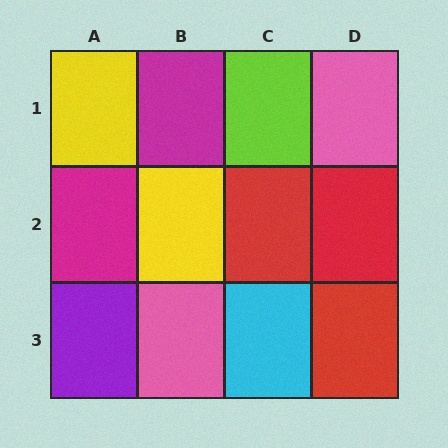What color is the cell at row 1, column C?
Lime.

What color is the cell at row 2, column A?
Magenta.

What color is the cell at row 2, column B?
Yellow.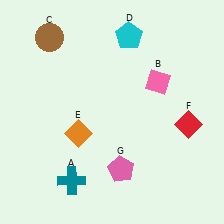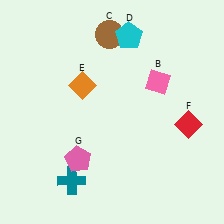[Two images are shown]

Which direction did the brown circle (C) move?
The brown circle (C) moved right.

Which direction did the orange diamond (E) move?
The orange diamond (E) moved up.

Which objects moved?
The objects that moved are: the brown circle (C), the orange diamond (E), the pink pentagon (G).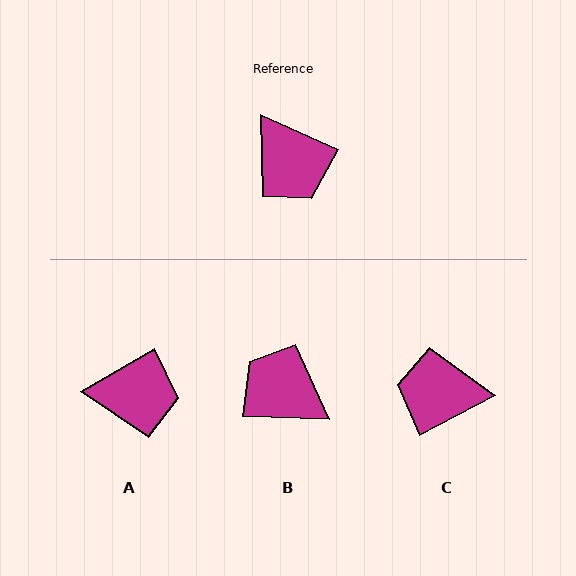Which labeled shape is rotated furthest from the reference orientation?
B, about 158 degrees away.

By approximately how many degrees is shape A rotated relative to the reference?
Approximately 55 degrees counter-clockwise.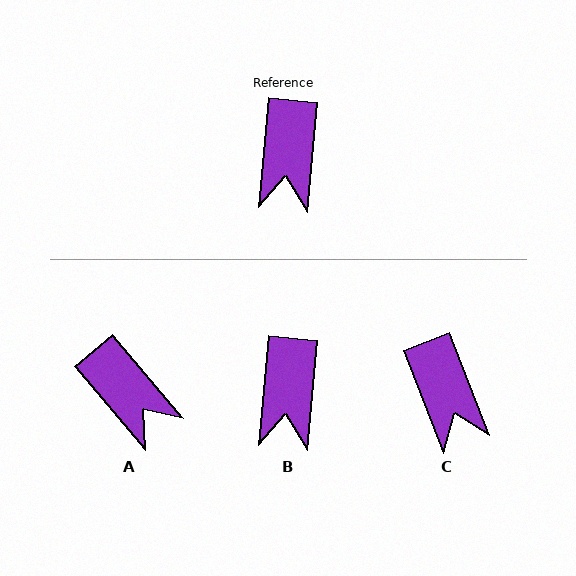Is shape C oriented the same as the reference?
No, it is off by about 27 degrees.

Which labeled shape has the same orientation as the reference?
B.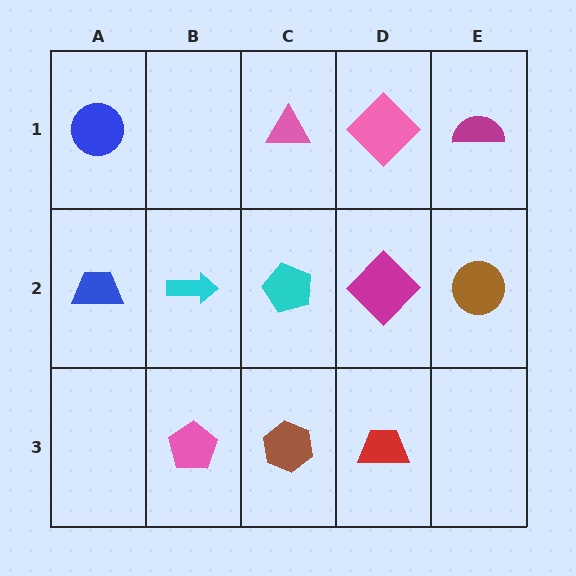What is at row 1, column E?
A magenta semicircle.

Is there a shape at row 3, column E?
No, that cell is empty.